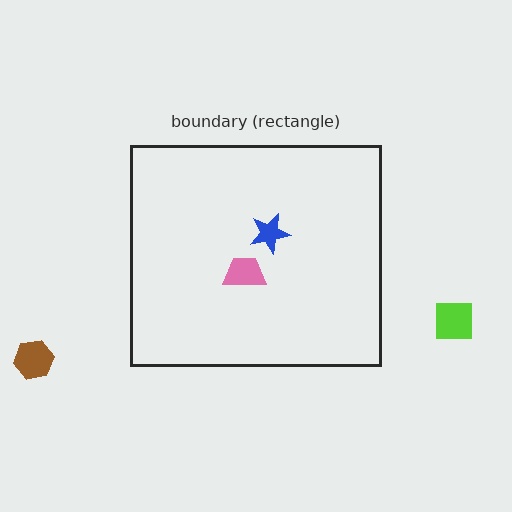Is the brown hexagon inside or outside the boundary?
Outside.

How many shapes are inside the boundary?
2 inside, 2 outside.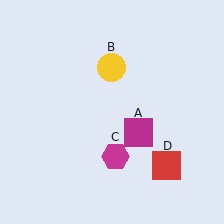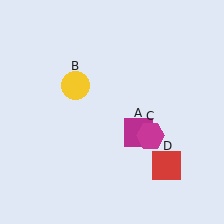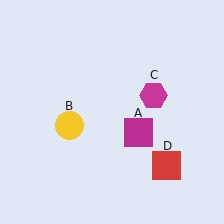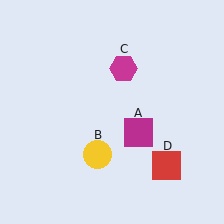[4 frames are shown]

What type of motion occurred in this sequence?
The yellow circle (object B), magenta hexagon (object C) rotated counterclockwise around the center of the scene.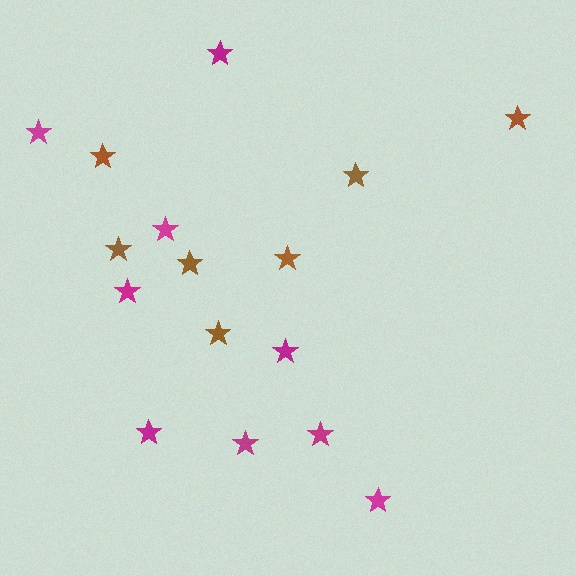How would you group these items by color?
There are 2 groups: one group of magenta stars (9) and one group of brown stars (7).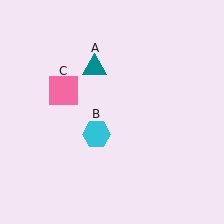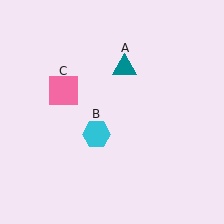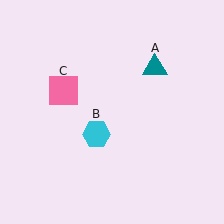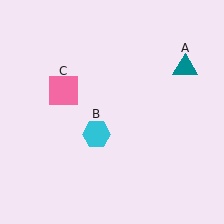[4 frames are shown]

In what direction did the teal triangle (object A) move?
The teal triangle (object A) moved right.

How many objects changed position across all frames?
1 object changed position: teal triangle (object A).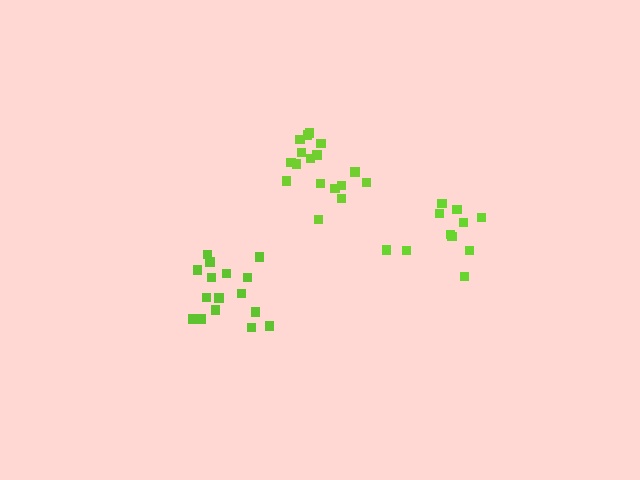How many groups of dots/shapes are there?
There are 3 groups.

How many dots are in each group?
Group 1: 17 dots, Group 2: 16 dots, Group 3: 11 dots (44 total).